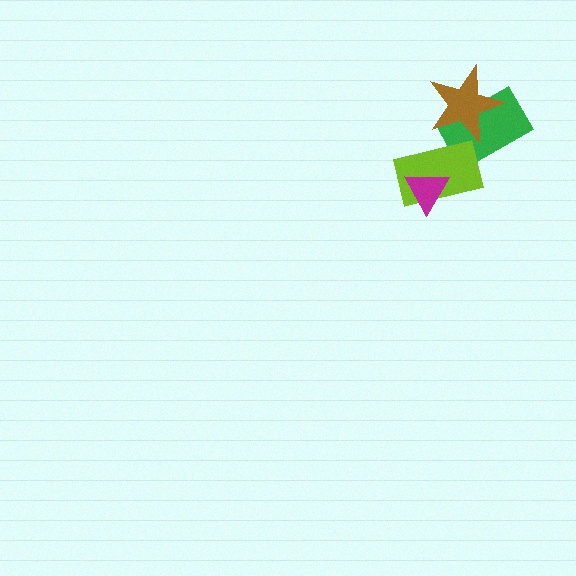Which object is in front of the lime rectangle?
The magenta triangle is in front of the lime rectangle.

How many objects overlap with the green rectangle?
2 objects overlap with the green rectangle.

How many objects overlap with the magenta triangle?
1 object overlaps with the magenta triangle.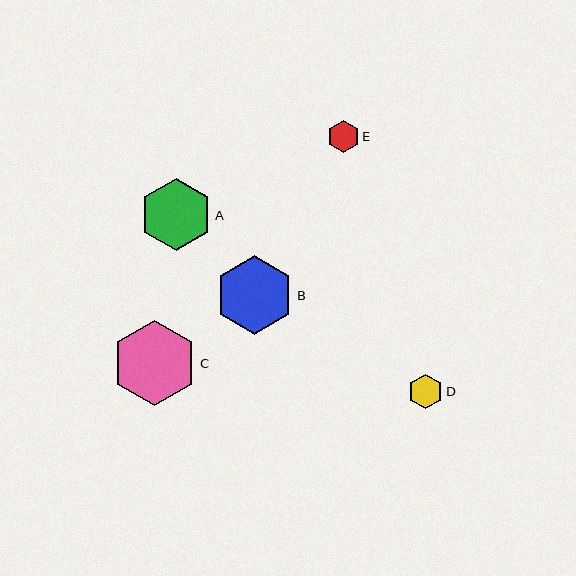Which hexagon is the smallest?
Hexagon E is the smallest with a size of approximately 32 pixels.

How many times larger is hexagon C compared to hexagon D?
Hexagon C is approximately 2.5 times the size of hexagon D.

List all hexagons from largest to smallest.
From largest to smallest: C, B, A, D, E.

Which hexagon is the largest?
Hexagon C is the largest with a size of approximately 86 pixels.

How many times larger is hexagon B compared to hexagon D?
Hexagon B is approximately 2.3 times the size of hexagon D.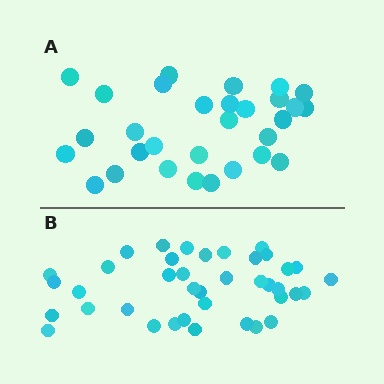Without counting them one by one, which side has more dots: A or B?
Region B (the bottom region) has more dots.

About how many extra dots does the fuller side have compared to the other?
Region B has roughly 8 or so more dots than region A.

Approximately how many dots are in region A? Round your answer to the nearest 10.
About 30 dots.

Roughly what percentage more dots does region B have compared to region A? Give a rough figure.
About 30% more.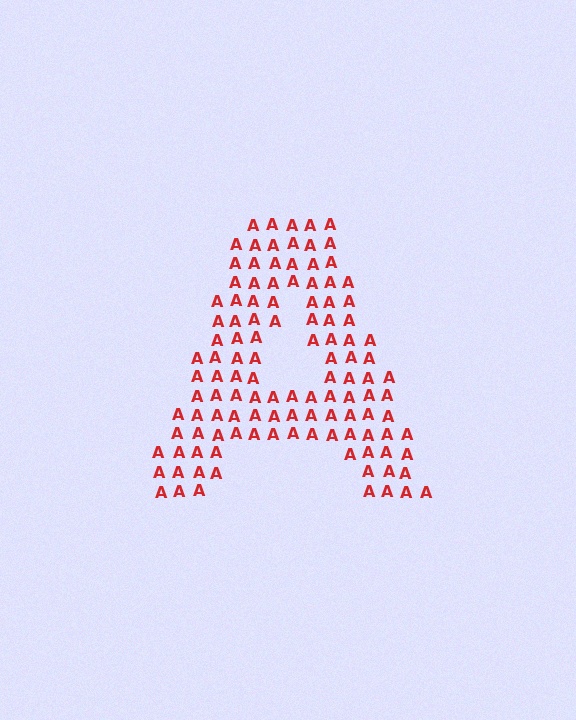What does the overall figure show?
The overall figure shows the letter A.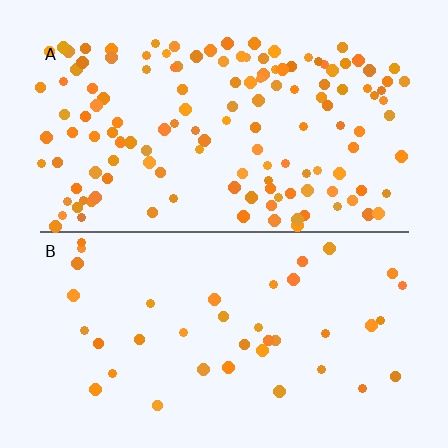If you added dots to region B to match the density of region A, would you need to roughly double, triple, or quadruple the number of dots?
Approximately quadruple.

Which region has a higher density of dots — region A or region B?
A (the top).